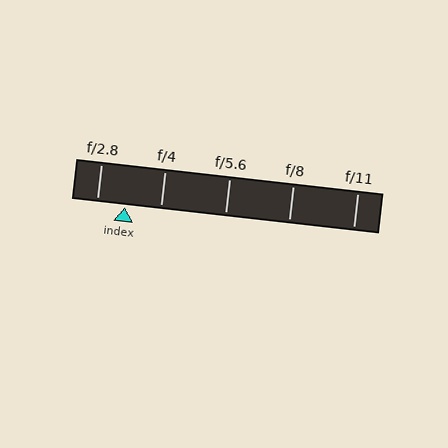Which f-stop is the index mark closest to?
The index mark is closest to f/2.8.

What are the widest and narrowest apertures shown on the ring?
The widest aperture shown is f/2.8 and the narrowest is f/11.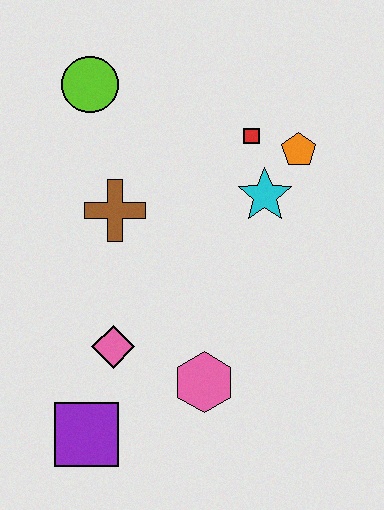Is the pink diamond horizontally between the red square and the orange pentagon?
No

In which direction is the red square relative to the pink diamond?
The red square is above the pink diamond.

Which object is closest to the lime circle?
The brown cross is closest to the lime circle.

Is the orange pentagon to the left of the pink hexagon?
No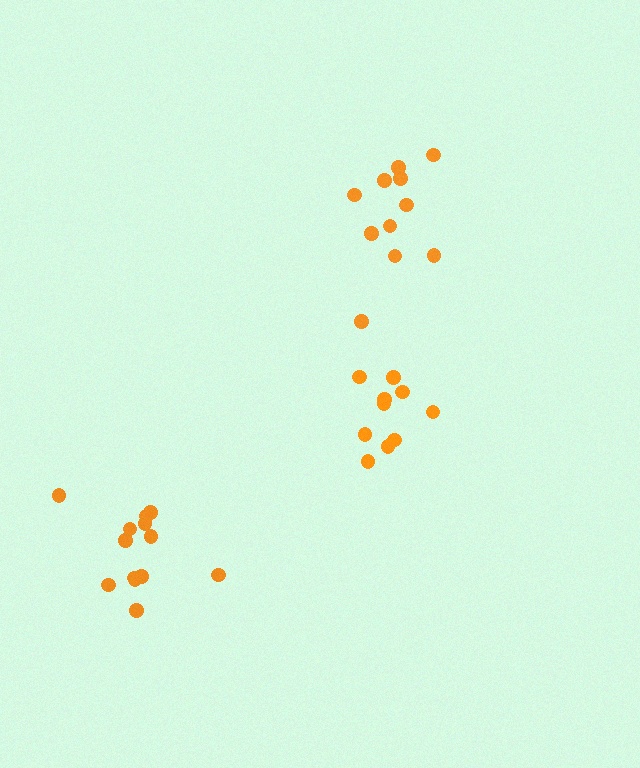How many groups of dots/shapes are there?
There are 3 groups.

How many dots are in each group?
Group 1: 10 dots, Group 2: 13 dots, Group 3: 11 dots (34 total).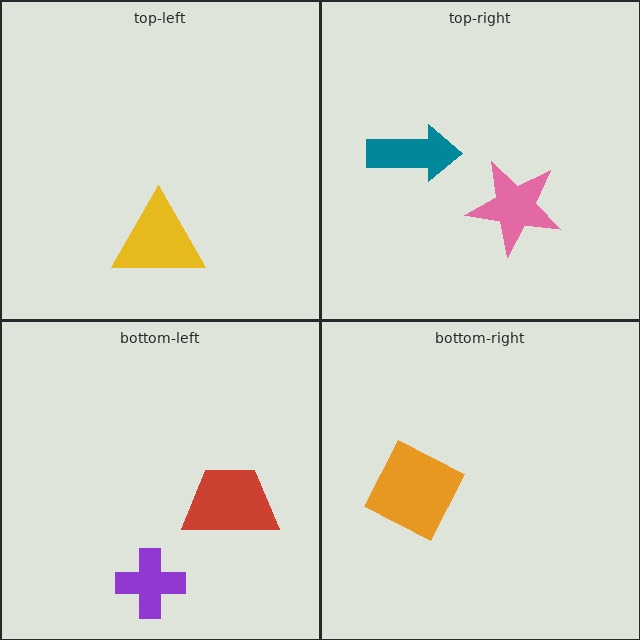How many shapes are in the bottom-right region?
1.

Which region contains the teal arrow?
The top-right region.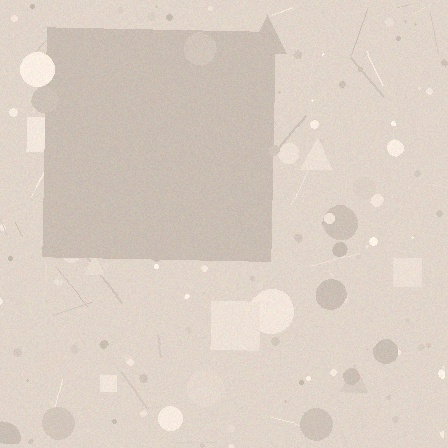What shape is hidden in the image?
A square is hidden in the image.